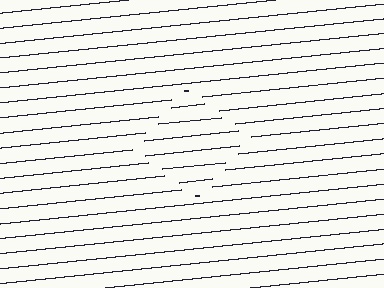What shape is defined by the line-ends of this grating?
An illusory square. The interior of the shape contains the same grating, shifted by half a period — the contour is defined by the phase discontinuity where line-ends from the inner and outer gratings abut.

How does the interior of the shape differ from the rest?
The interior of the shape contains the same grating, shifted by half a period — the contour is defined by the phase discontinuity where line-ends from the inner and outer gratings abut.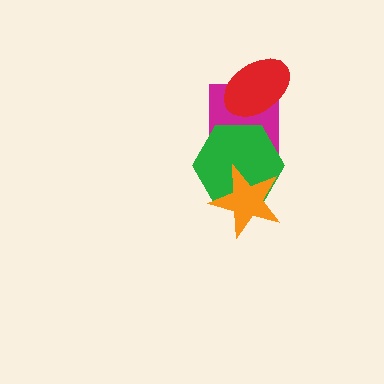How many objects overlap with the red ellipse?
1 object overlaps with the red ellipse.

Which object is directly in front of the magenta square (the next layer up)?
The green hexagon is directly in front of the magenta square.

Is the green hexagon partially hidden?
Yes, it is partially covered by another shape.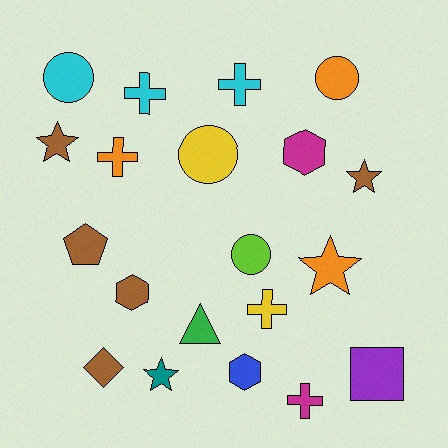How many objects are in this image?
There are 20 objects.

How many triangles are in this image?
There is 1 triangle.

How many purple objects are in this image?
There is 1 purple object.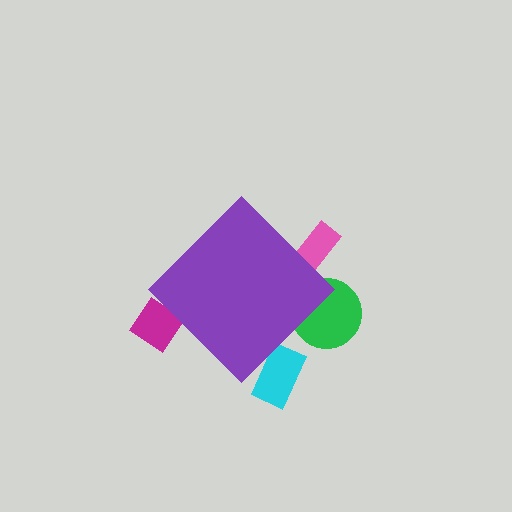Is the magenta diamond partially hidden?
Yes, the magenta diamond is partially hidden behind the purple diamond.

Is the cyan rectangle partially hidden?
Yes, the cyan rectangle is partially hidden behind the purple diamond.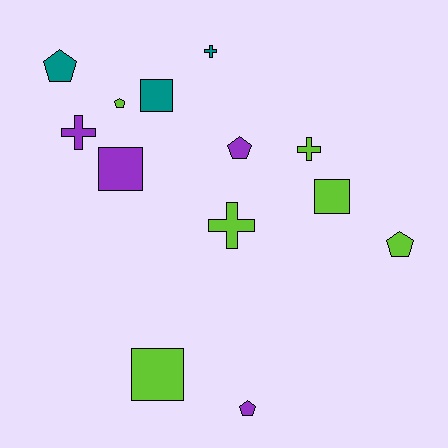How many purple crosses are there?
There is 1 purple cross.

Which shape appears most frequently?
Pentagon, with 5 objects.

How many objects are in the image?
There are 13 objects.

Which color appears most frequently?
Lime, with 6 objects.